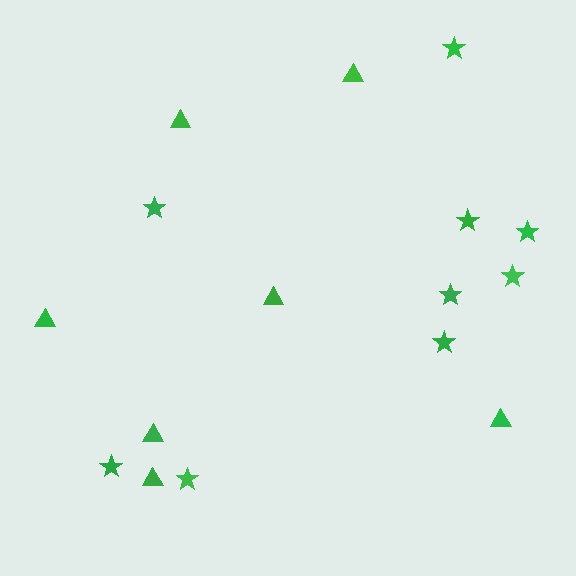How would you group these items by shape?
There are 2 groups: one group of triangles (7) and one group of stars (9).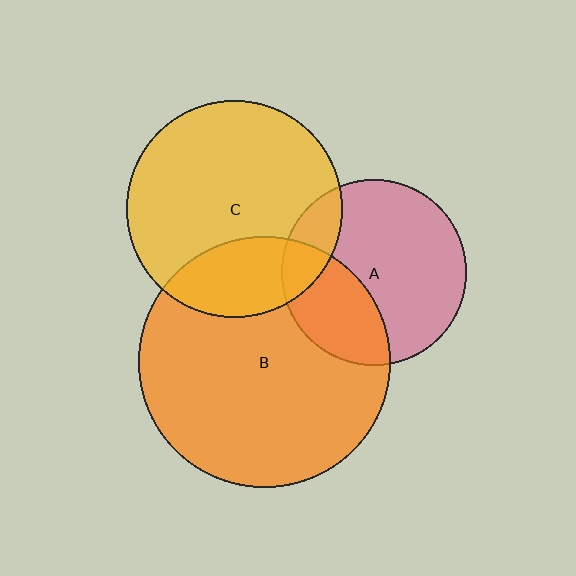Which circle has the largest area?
Circle B (orange).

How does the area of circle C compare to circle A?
Approximately 1.4 times.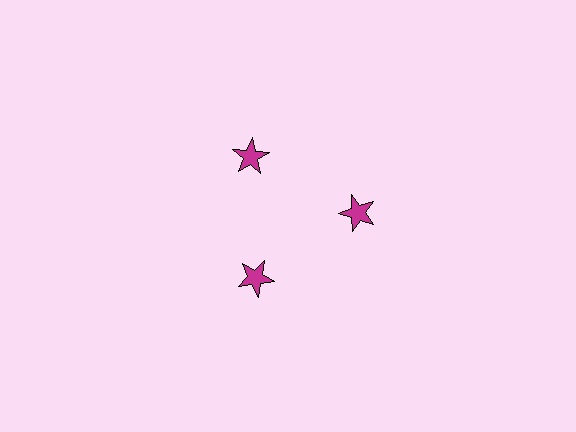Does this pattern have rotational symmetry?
Yes, this pattern has 3-fold rotational symmetry. It looks the same after rotating 120 degrees around the center.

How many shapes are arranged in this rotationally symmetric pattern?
There are 3 shapes, arranged in 3 groups of 1.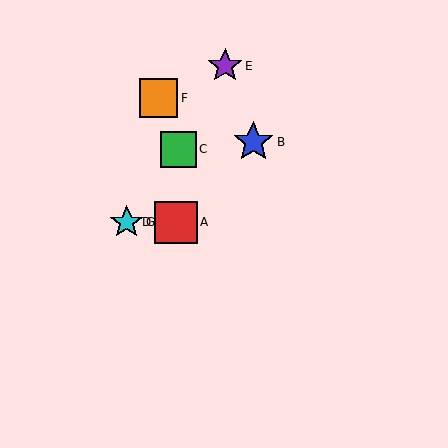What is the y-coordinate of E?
Object E is at y≈66.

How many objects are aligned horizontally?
3 objects (A, D, G) are aligned horizontally.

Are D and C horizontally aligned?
No, D is at y≈222 and C is at y≈149.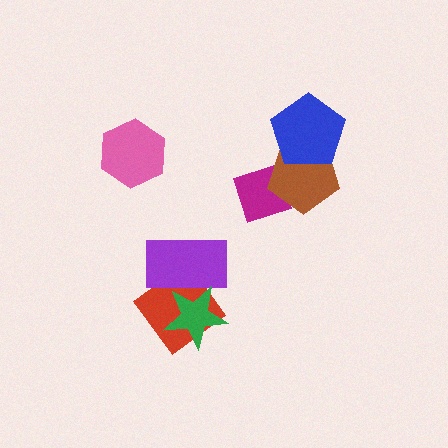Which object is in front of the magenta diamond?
The brown pentagon is in front of the magenta diamond.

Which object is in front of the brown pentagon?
The blue pentagon is in front of the brown pentagon.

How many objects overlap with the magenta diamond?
1 object overlaps with the magenta diamond.